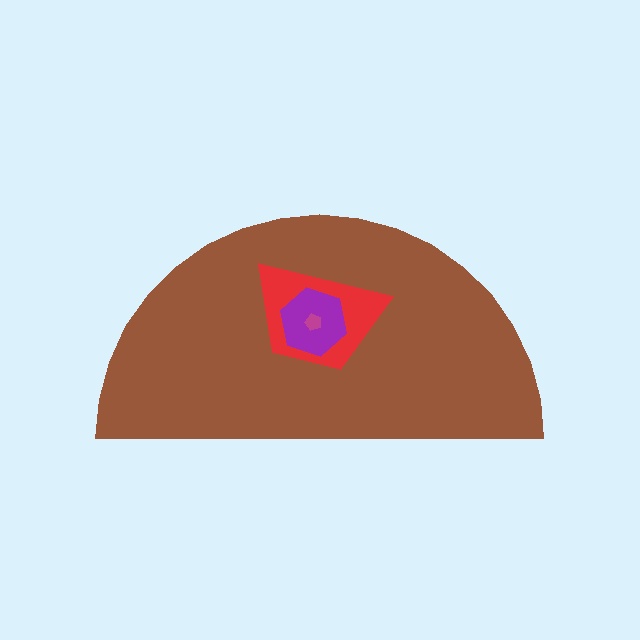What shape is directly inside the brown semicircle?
The red trapezoid.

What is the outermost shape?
The brown semicircle.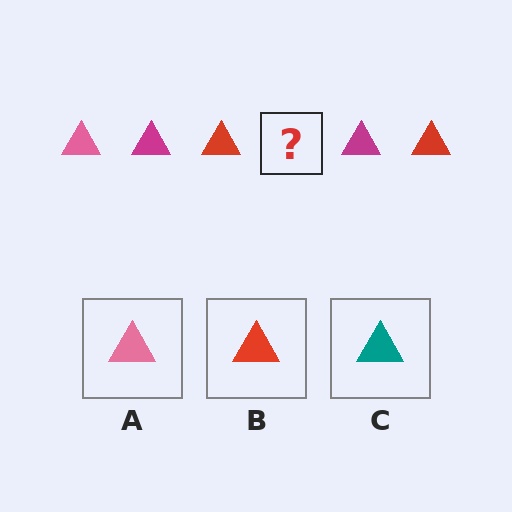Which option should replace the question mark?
Option A.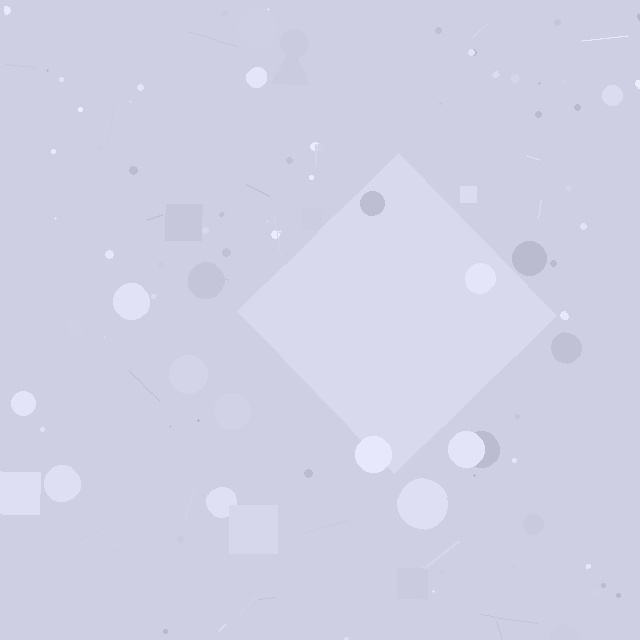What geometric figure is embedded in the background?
A diamond is embedded in the background.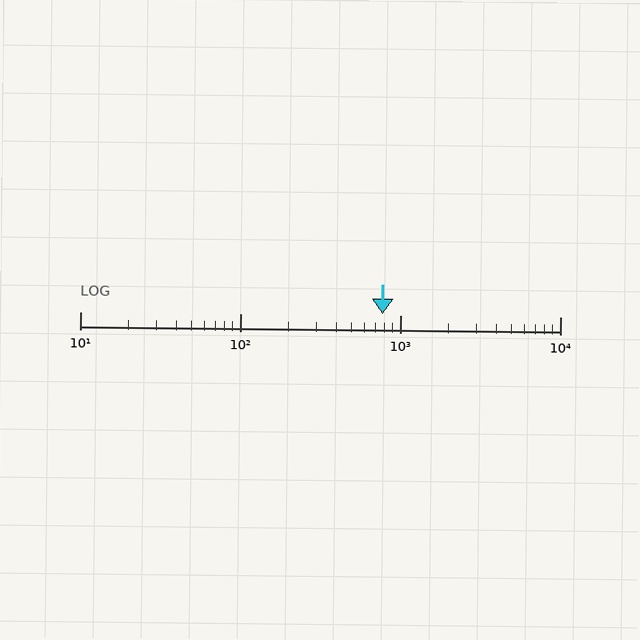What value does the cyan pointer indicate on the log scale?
The pointer indicates approximately 780.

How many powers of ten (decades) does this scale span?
The scale spans 3 decades, from 10 to 10000.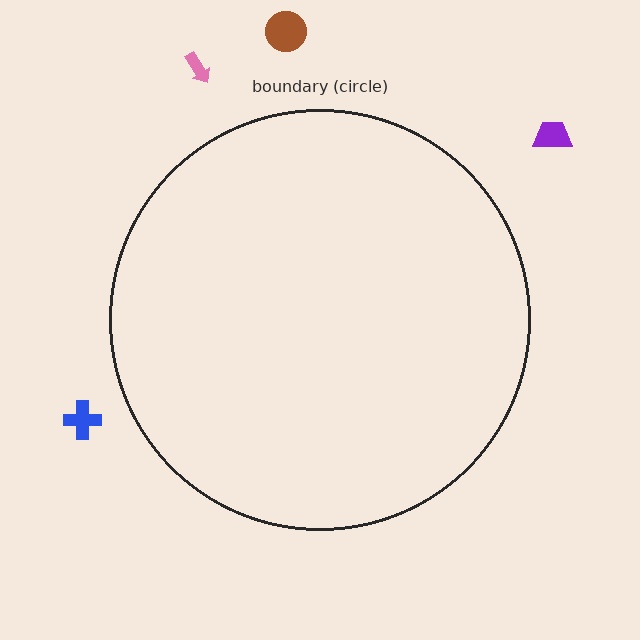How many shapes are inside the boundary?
0 inside, 4 outside.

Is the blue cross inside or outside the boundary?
Outside.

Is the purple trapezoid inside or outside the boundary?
Outside.